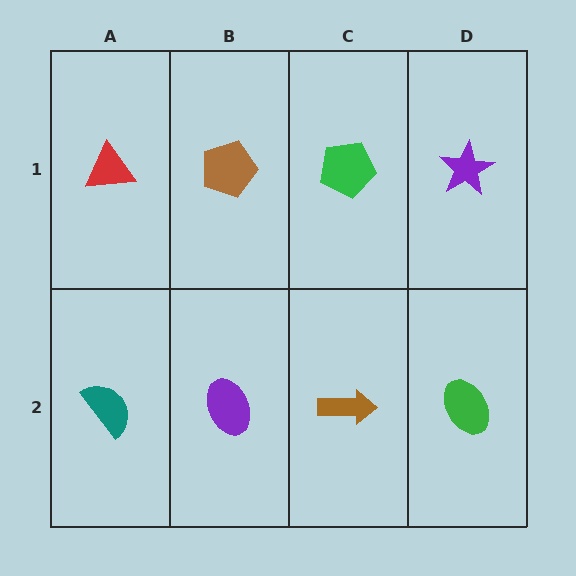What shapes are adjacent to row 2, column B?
A brown pentagon (row 1, column B), a teal semicircle (row 2, column A), a brown arrow (row 2, column C).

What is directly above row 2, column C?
A green pentagon.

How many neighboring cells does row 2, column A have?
2.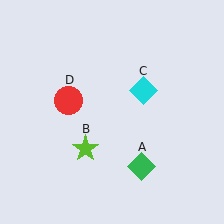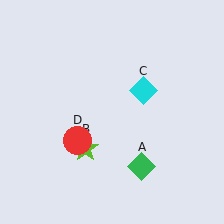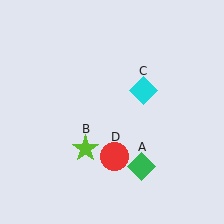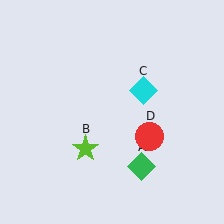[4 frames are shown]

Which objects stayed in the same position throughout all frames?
Green diamond (object A) and lime star (object B) and cyan diamond (object C) remained stationary.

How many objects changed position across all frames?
1 object changed position: red circle (object D).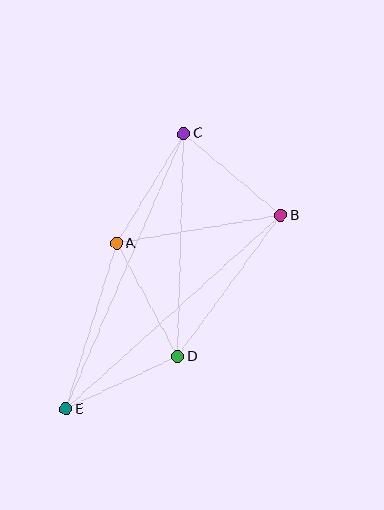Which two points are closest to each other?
Points D and E are closest to each other.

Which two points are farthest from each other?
Points C and E are farthest from each other.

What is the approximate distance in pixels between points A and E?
The distance between A and E is approximately 173 pixels.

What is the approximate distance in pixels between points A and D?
The distance between A and D is approximately 128 pixels.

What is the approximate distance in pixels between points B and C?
The distance between B and C is approximately 127 pixels.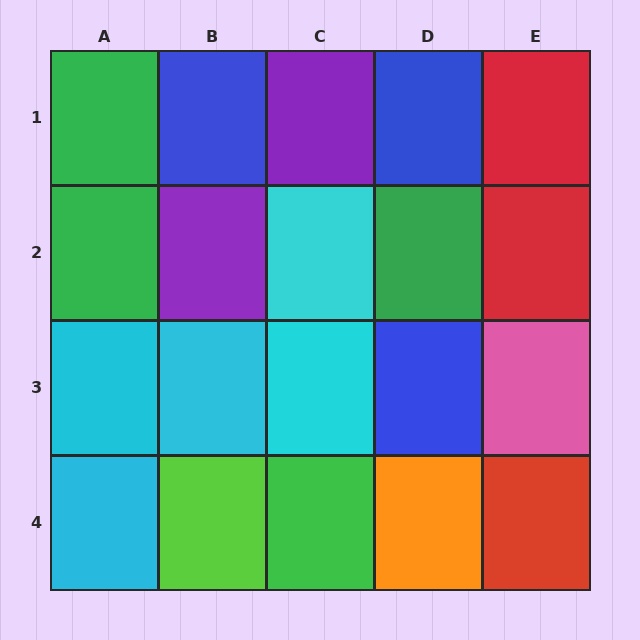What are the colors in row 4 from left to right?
Cyan, lime, green, orange, red.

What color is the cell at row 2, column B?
Purple.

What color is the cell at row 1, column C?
Purple.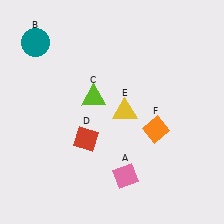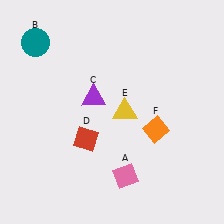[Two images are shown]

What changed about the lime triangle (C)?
In Image 1, C is lime. In Image 2, it changed to purple.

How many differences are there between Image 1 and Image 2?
There is 1 difference between the two images.